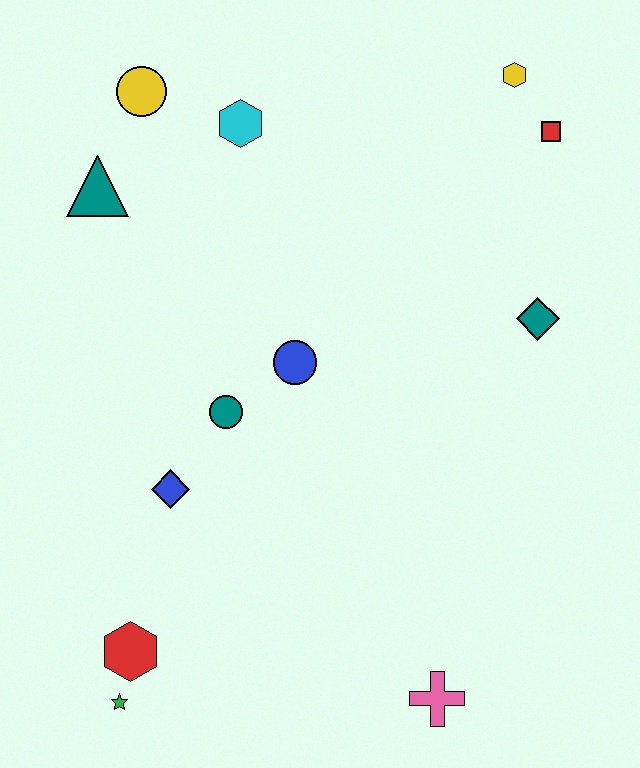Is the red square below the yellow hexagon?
Yes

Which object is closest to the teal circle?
The blue circle is closest to the teal circle.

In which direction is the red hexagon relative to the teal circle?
The red hexagon is below the teal circle.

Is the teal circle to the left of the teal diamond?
Yes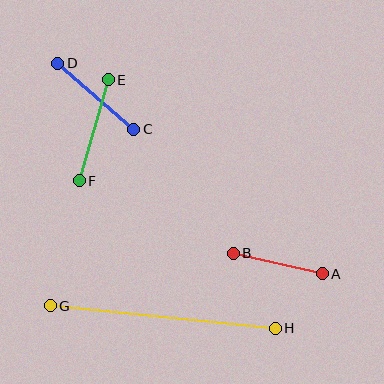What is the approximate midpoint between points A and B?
The midpoint is at approximately (278, 264) pixels.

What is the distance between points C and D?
The distance is approximately 101 pixels.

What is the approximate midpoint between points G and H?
The midpoint is at approximately (163, 317) pixels.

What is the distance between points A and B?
The distance is approximately 91 pixels.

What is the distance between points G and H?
The distance is approximately 226 pixels.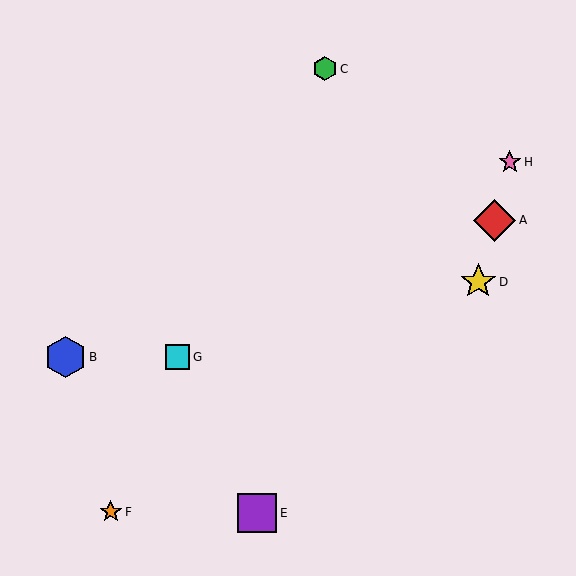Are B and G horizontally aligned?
Yes, both are at y≈357.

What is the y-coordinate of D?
Object D is at y≈282.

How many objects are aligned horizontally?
2 objects (B, G) are aligned horizontally.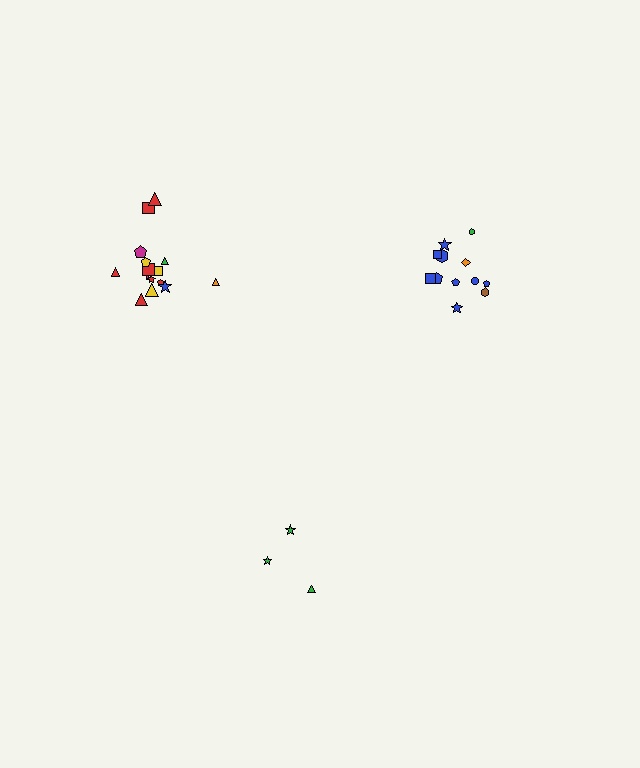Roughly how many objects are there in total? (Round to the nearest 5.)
Roughly 30 objects in total.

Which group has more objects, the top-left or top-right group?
The top-left group.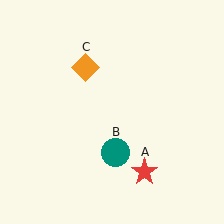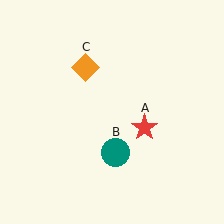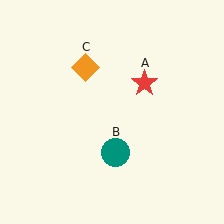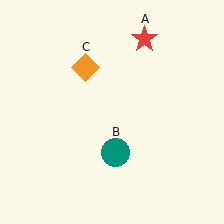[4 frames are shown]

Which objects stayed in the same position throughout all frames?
Teal circle (object B) and orange diamond (object C) remained stationary.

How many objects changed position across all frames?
1 object changed position: red star (object A).